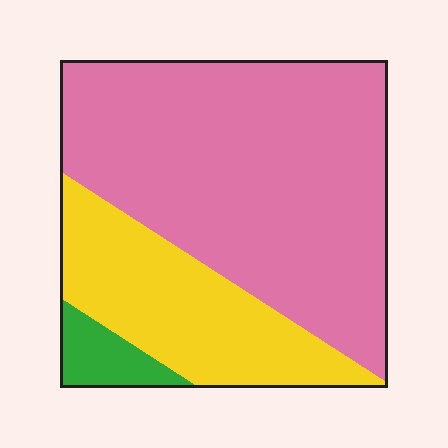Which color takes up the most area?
Pink, at roughly 65%.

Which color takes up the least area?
Green, at roughly 5%.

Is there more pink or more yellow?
Pink.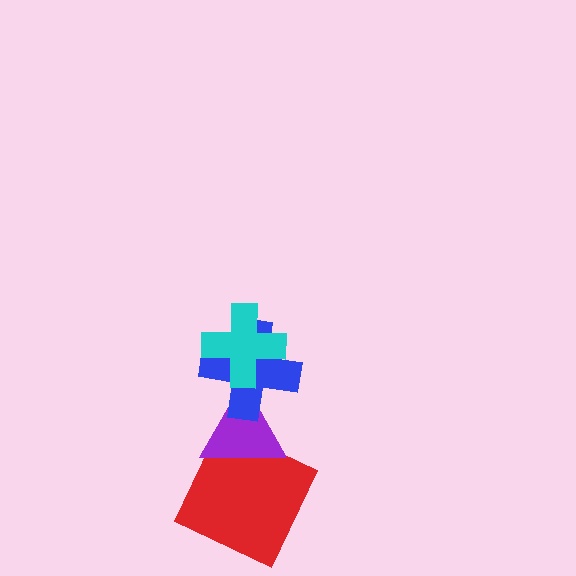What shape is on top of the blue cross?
The cyan cross is on top of the blue cross.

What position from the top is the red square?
The red square is 4th from the top.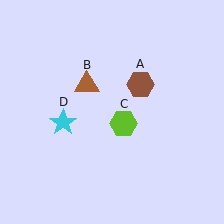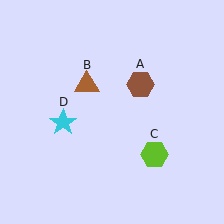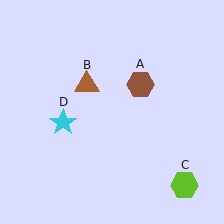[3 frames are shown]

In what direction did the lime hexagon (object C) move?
The lime hexagon (object C) moved down and to the right.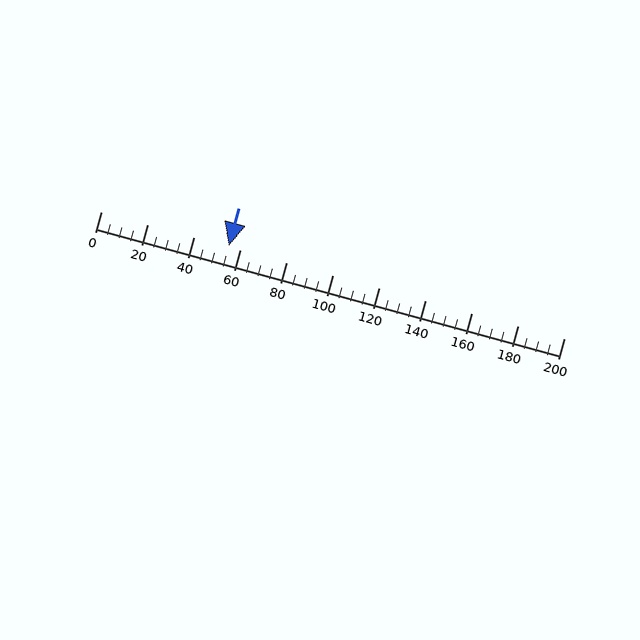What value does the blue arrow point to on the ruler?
The blue arrow points to approximately 55.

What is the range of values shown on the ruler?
The ruler shows values from 0 to 200.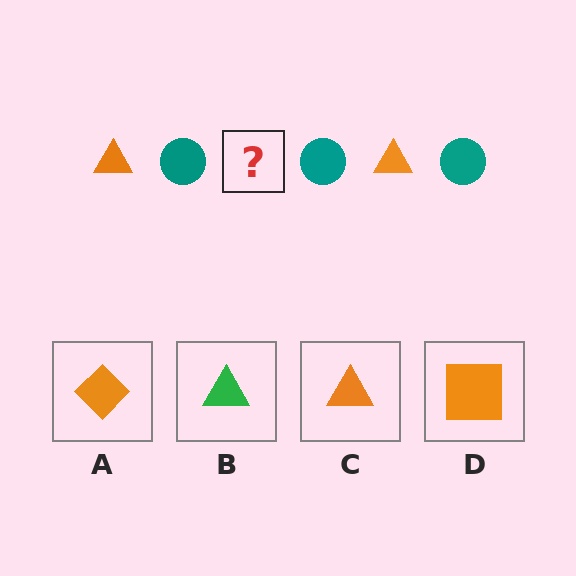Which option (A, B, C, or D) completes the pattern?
C.